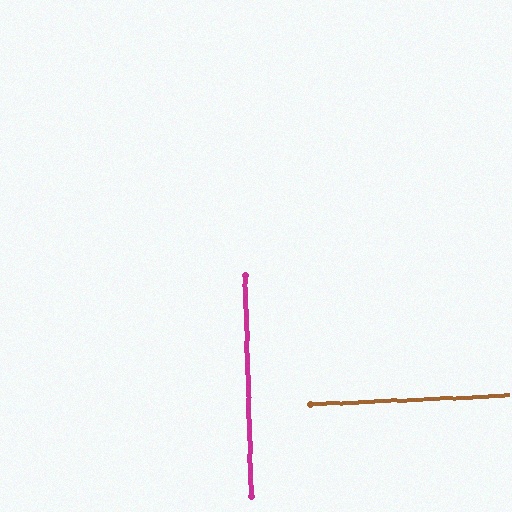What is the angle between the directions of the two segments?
Approximately 89 degrees.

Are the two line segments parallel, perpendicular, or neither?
Perpendicular — they meet at approximately 89°.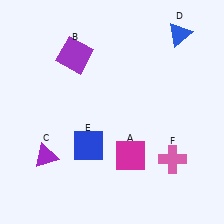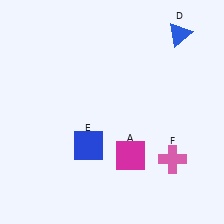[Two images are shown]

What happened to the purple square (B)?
The purple square (B) was removed in Image 2. It was in the top-left area of Image 1.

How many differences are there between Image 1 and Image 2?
There are 2 differences between the two images.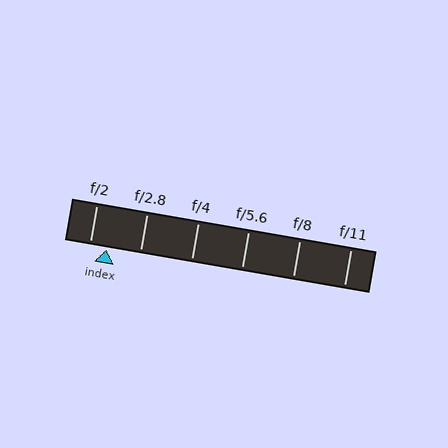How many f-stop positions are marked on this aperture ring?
There are 6 f-stop positions marked.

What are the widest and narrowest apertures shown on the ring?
The widest aperture shown is f/2 and the narrowest is f/11.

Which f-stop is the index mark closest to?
The index mark is closest to f/2.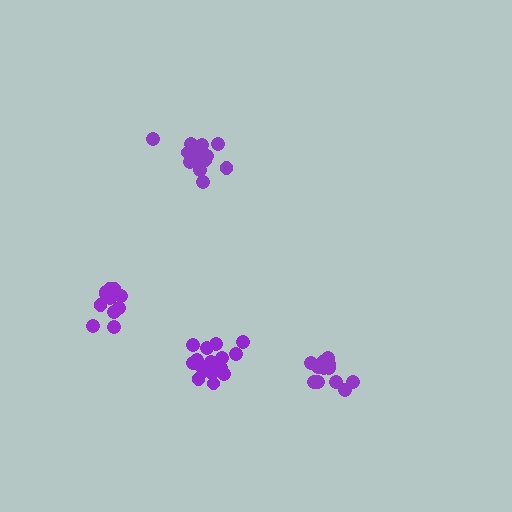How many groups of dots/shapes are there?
There are 4 groups.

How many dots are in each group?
Group 1: 18 dots, Group 2: 18 dots, Group 3: 12 dots, Group 4: 14 dots (62 total).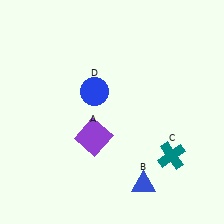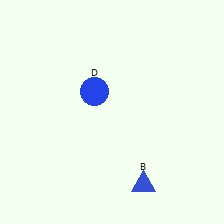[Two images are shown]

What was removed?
The teal cross (C), the purple square (A) were removed in Image 2.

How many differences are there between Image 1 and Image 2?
There are 2 differences between the two images.